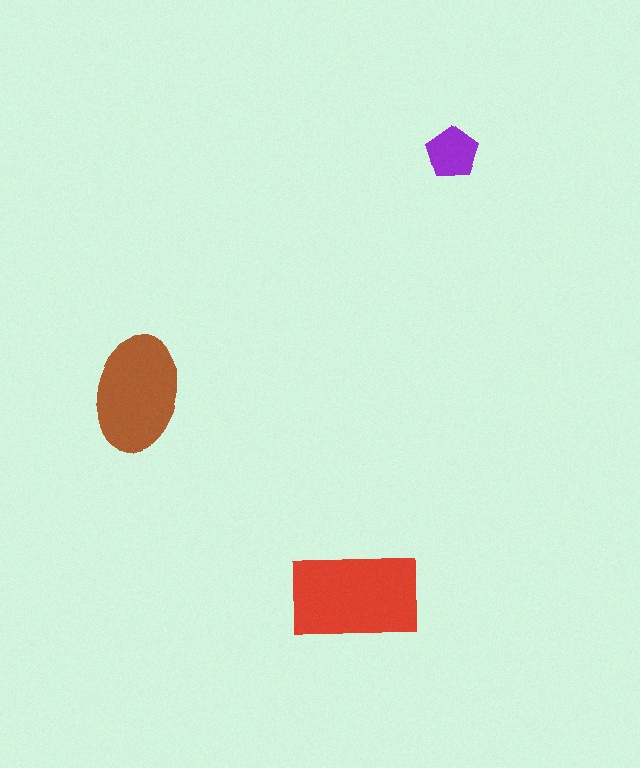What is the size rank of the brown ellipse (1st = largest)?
2nd.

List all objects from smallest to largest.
The purple pentagon, the brown ellipse, the red rectangle.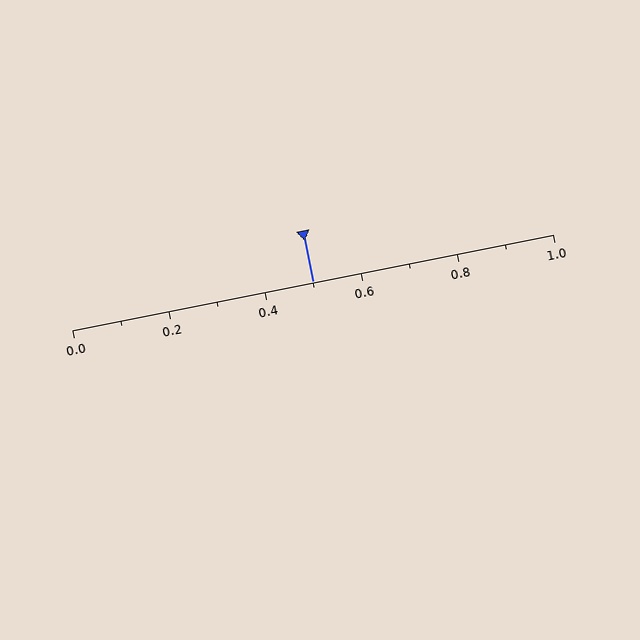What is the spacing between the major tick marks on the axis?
The major ticks are spaced 0.2 apart.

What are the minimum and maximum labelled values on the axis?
The axis runs from 0.0 to 1.0.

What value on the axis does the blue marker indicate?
The marker indicates approximately 0.5.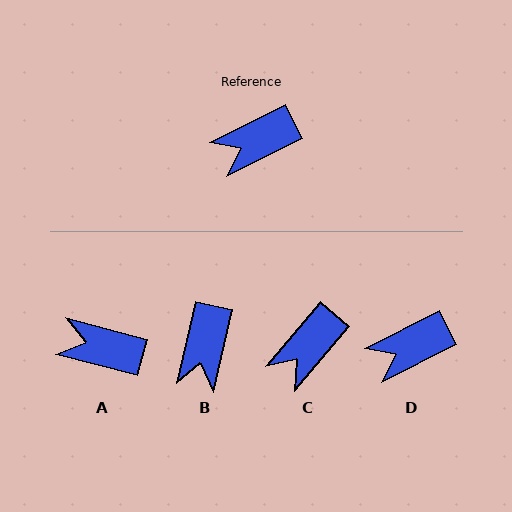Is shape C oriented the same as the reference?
No, it is off by about 23 degrees.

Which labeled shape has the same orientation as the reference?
D.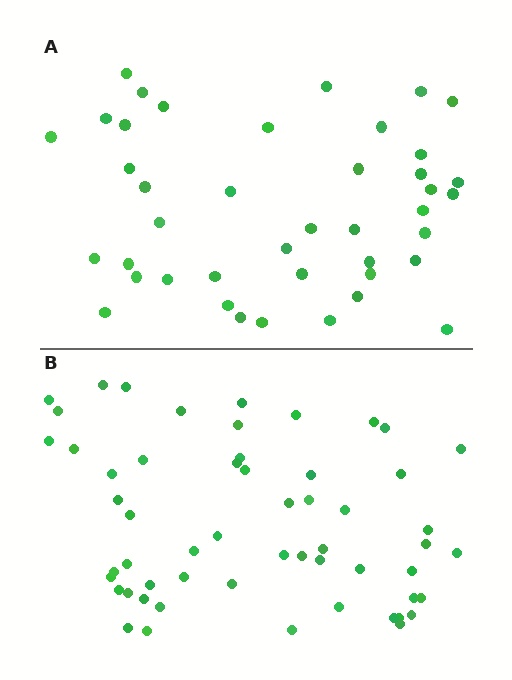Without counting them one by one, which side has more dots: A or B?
Region B (the bottom region) has more dots.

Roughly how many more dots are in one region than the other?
Region B has approximately 15 more dots than region A.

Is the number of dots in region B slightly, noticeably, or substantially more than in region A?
Region B has noticeably more, but not dramatically so. The ratio is roughly 1.3 to 1.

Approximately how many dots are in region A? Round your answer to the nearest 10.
About 40 dots. (The exact count is 42, which rounds to 40.)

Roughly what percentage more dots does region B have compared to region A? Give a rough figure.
About 35% more.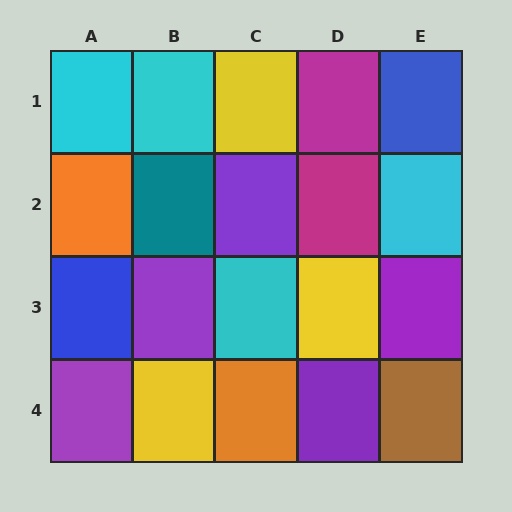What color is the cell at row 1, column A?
Cyan.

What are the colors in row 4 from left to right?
Purple, yellow, orange, purple, brown.